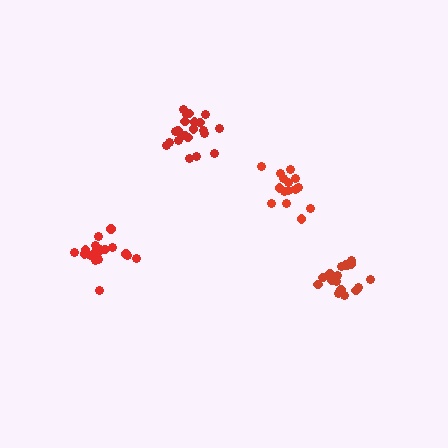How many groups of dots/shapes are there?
There are 4 groups.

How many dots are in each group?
Group 1: 15 dots, Group 2: 21 dots, Group 3: 17 dots, Group 4: 21 dots (74 total).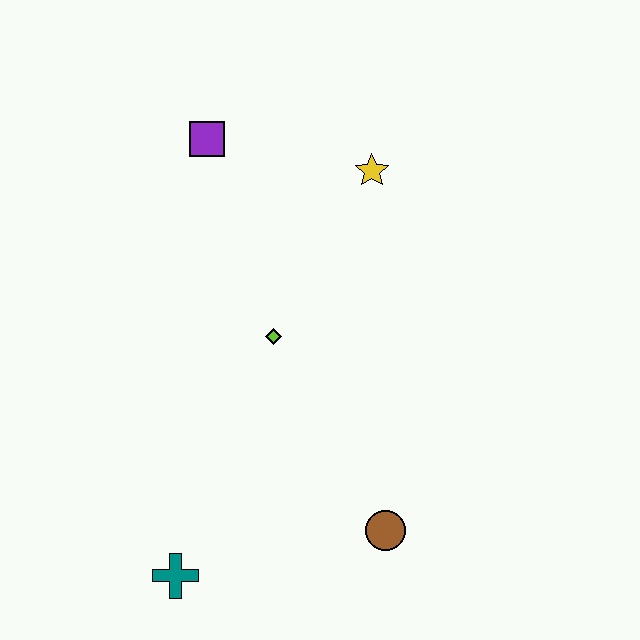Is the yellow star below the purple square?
Yes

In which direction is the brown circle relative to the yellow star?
The brown circle is below the yellow star.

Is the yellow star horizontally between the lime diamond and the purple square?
No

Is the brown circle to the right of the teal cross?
Yes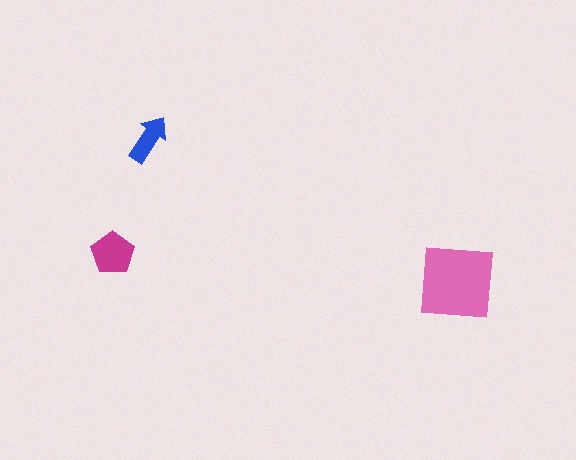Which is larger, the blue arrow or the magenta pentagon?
The magenta pentagon.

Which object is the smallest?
The blue arrow.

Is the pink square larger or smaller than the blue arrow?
Larger.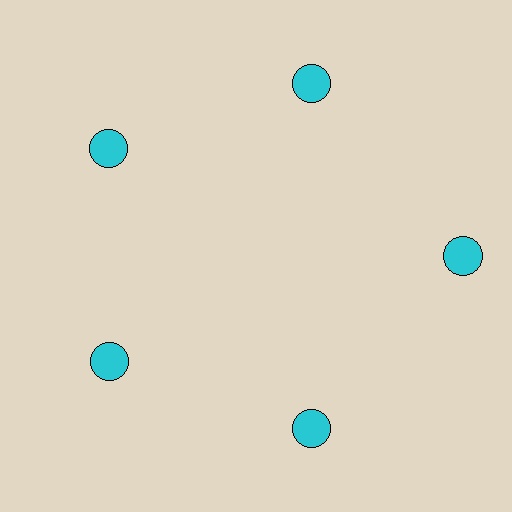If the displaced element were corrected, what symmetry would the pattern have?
It would have 5-fold rotational symmetry — the pattern would map onto itself every 72 degrees.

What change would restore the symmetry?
The symmetry would be restored by moving it inward, back onto the ring so that all 5 circles sit at equal angles and equal distance from the center.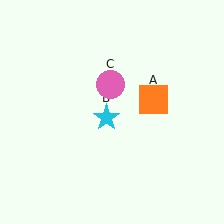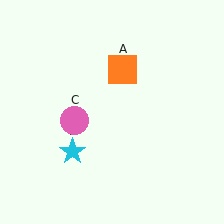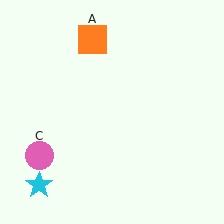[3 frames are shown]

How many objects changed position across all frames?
3 objects changed position: orange square (object A), cyan star (object B), pink circle (object C).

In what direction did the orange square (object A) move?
The orange square (object A) moved up and to the left.